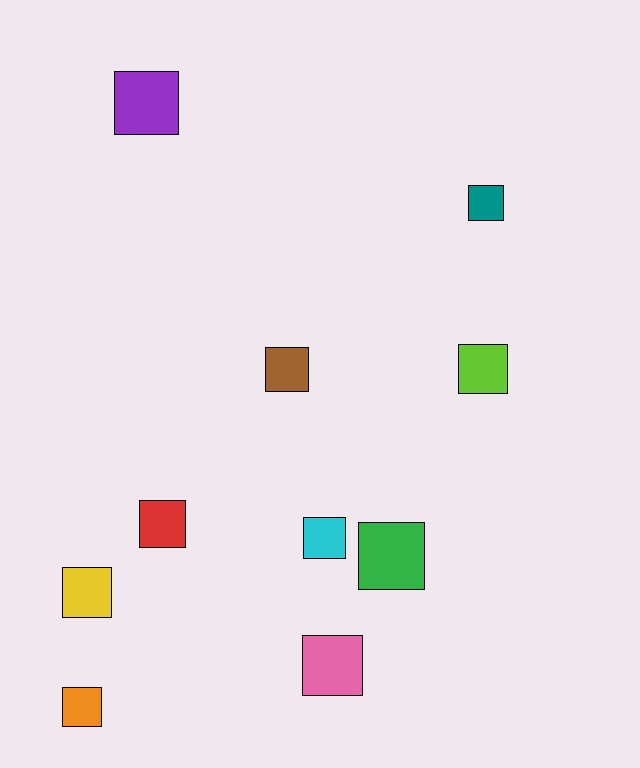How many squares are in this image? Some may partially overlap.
There are 10 squares.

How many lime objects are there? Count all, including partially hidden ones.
There is 1 lime object.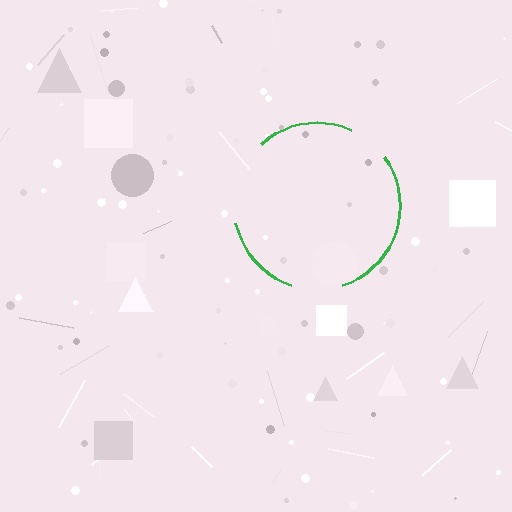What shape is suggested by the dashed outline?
The dashed outline suggests a circle.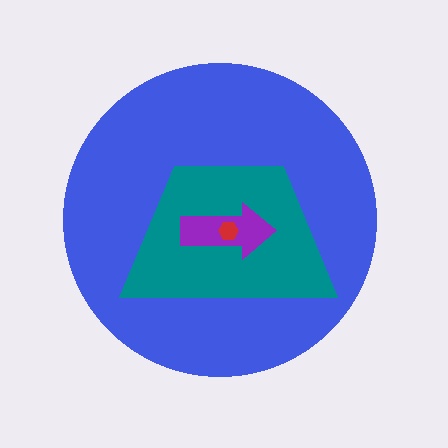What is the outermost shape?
The blue circle.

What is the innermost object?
The red hexagon.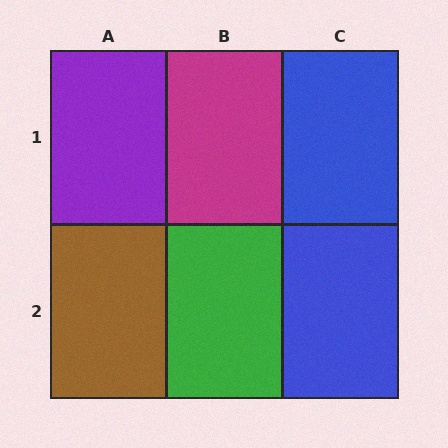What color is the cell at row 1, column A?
Purple.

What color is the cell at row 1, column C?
Blue.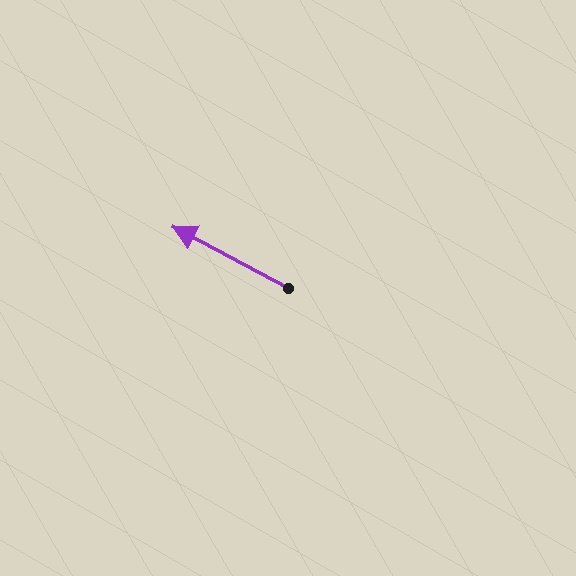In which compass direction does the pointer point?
Northwest.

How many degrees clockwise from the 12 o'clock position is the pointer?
Approximately 298 degrees.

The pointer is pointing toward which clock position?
Roughly 10 o'clock.